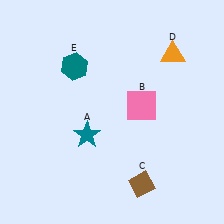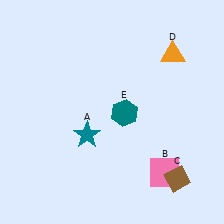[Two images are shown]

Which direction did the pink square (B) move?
The pink square (B) moved down.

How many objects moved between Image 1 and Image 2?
3 objects moved between the two images.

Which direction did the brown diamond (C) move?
The brown diamond (C) moved right.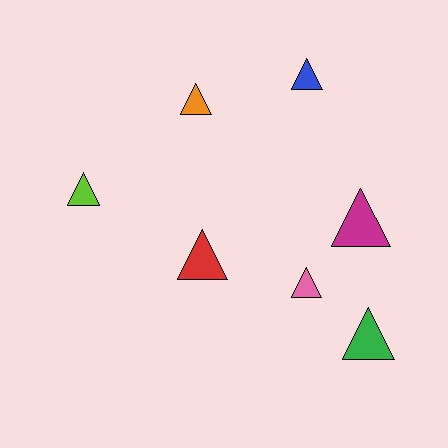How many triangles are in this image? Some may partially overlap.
There are 7 triangles.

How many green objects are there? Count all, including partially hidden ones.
There is 1 green object.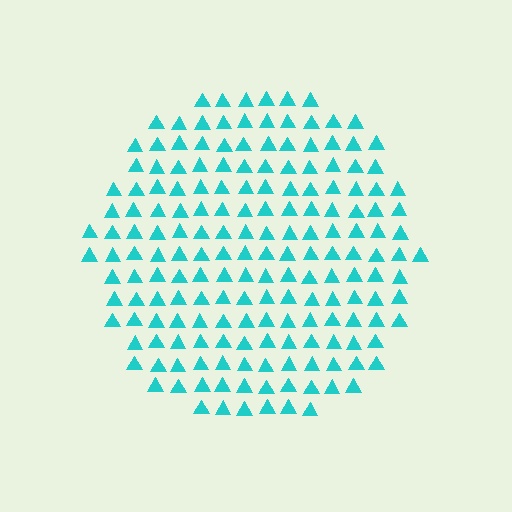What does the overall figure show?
The overall figure shows a circle.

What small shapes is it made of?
It is made of small triangles.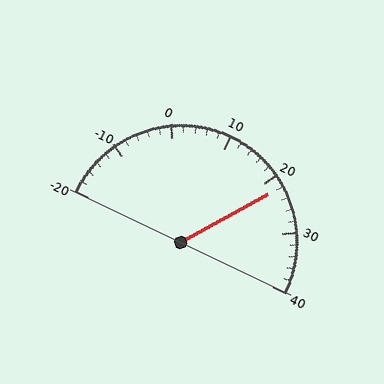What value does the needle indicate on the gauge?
The needle indicates approximately 22.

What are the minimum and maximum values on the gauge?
The gauge ranges from -20 to 40.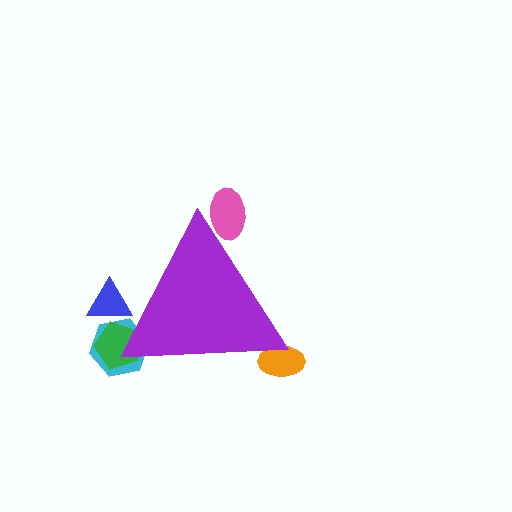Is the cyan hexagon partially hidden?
Yes, the cyan hexagon is partially hidden behind the purple triangle.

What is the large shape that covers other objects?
A purple triangle.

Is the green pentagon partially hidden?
Yes, the green pentagon is partially hidden behind the purple triangle.